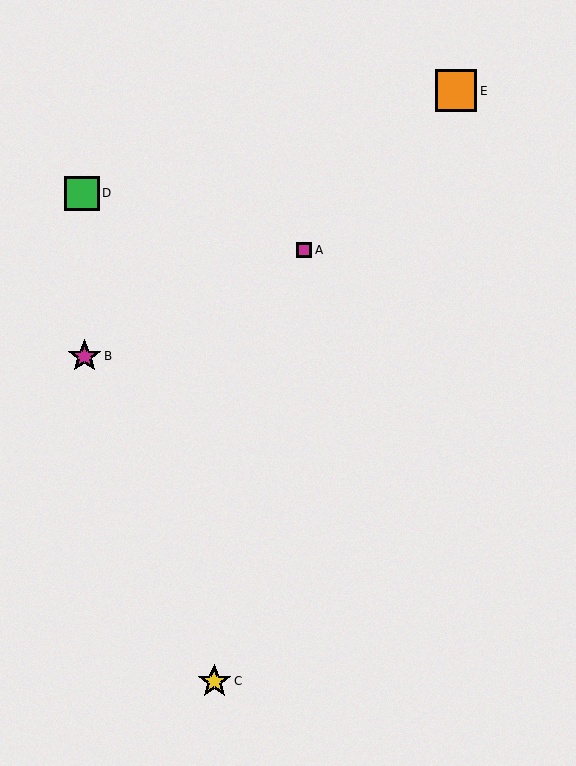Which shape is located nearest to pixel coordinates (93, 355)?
The magenta star (labeled B) at (85, 356) is nearest to that location.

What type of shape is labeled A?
Shape A is a magenta square.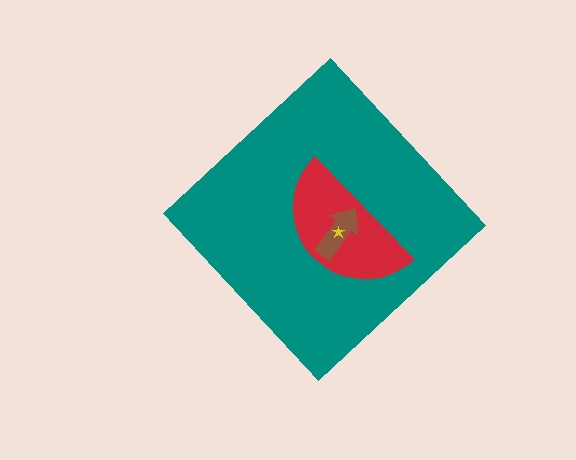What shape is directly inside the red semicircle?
The brown arrow.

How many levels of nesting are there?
4.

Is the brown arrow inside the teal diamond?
Yes.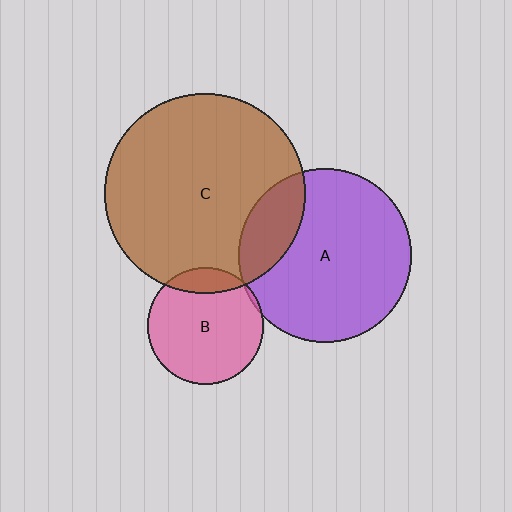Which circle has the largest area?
Circle C (brown).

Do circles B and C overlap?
Yes.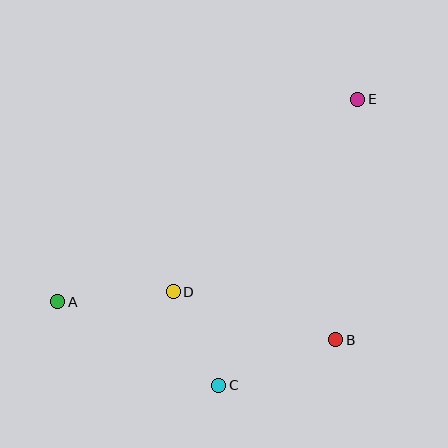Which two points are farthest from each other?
Points A and E are farthest from each other.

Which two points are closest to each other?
Points C and D are closest to each other.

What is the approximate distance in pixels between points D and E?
The distance between D and E is approximately 267 pixels.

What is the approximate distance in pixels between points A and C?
The distance between A and C is approximately 181 pixels.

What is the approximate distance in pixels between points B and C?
The distance between B and C is approximately 126 pixels.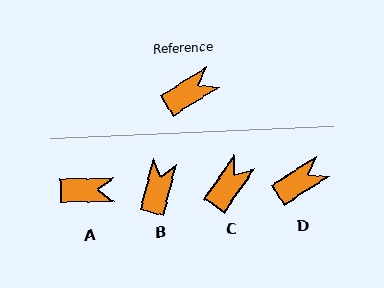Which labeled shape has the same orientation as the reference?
D.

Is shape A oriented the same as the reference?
No, it is off by about 32 degrees.